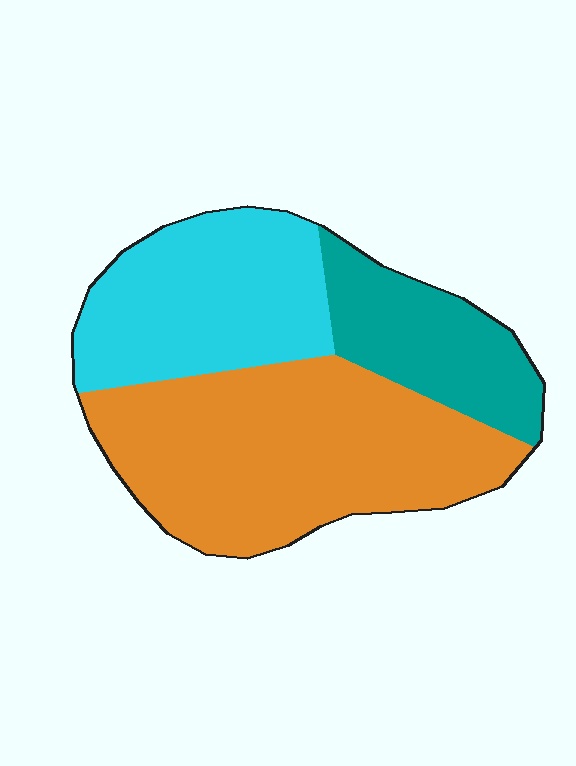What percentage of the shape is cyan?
Cyan takes up about one third (1/3) of the shape.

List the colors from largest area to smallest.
From largest to smallest: orange, cyan, teal.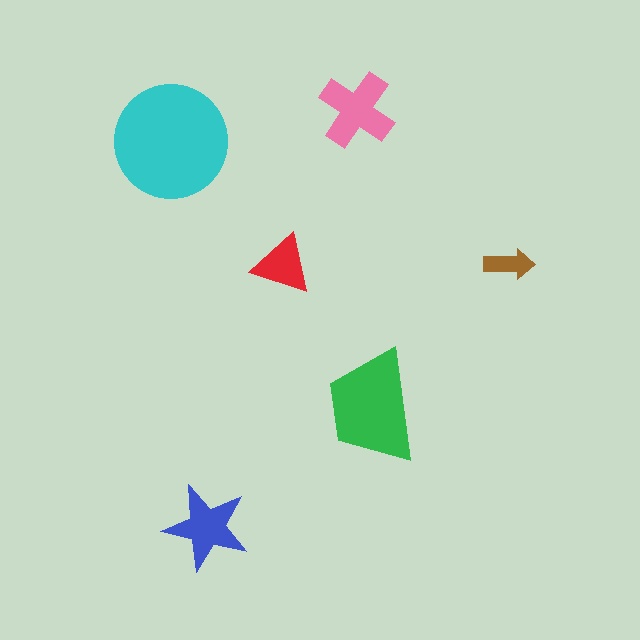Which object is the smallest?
The brown arrow.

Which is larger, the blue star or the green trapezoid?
The green trapezoid.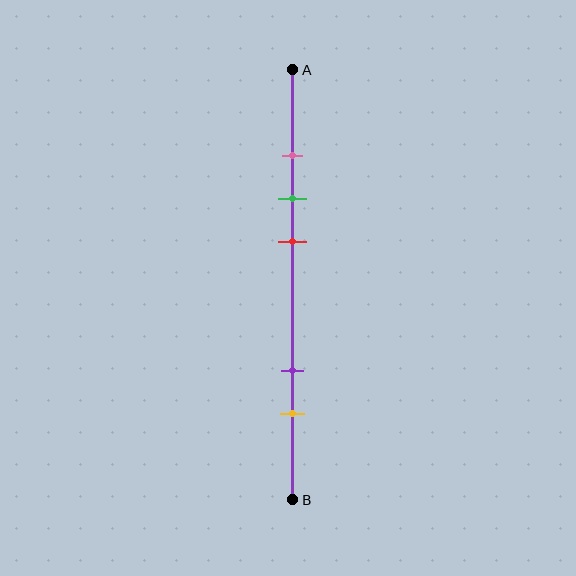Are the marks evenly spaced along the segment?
No, the marks are not evenly spaced.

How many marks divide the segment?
There are 5 marks dividing the segment.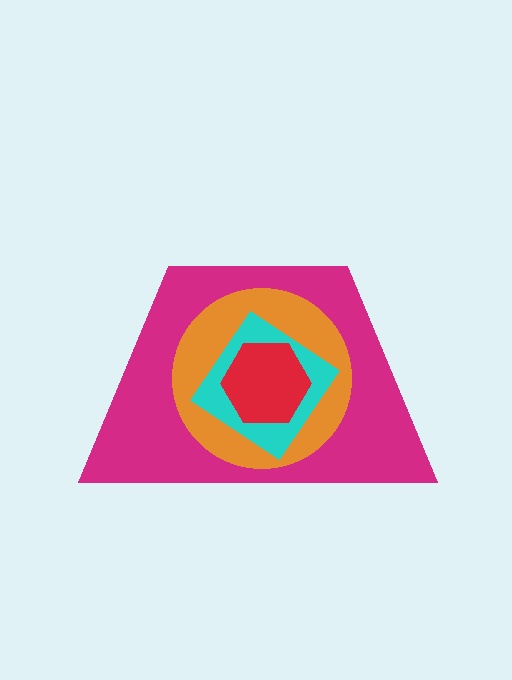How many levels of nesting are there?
4.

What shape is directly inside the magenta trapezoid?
The orange circle.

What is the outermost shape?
The magenta trapezoid.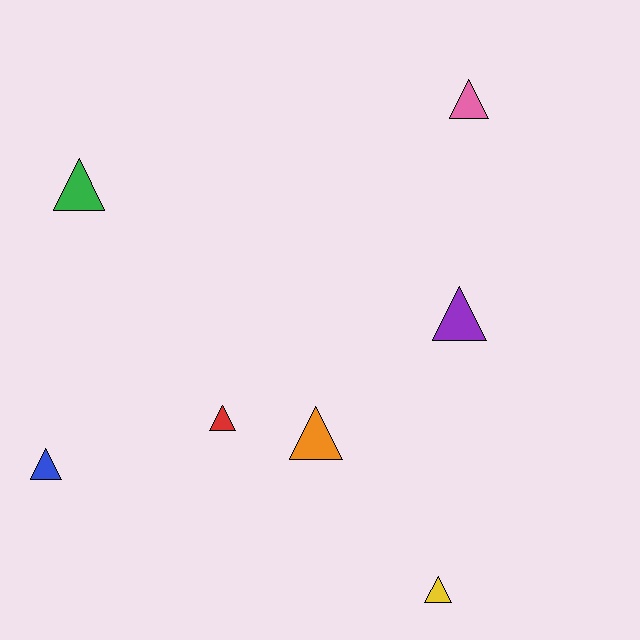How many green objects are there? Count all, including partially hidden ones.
There is 1 green object.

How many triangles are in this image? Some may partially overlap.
There are 7 triangles.